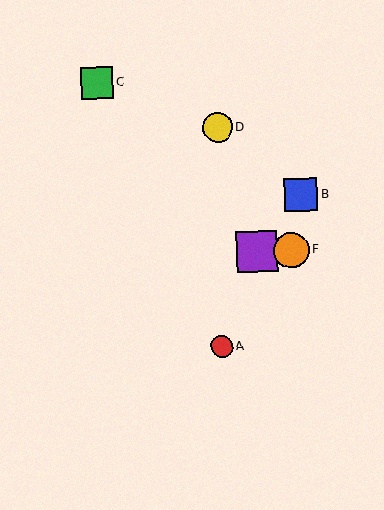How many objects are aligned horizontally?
2 objects (E, F) are aligned horizontally.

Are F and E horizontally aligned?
Yes, both are at y≈251.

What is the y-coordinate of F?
Object F is at y≈251.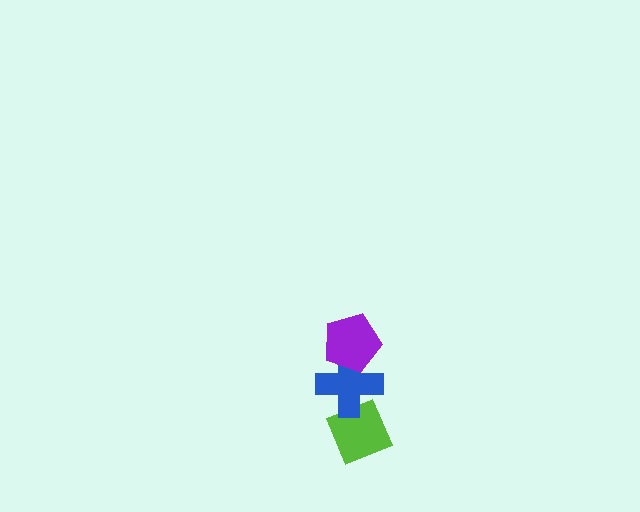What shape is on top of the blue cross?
The purple pentagon is on top of the blue cross.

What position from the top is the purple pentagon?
The purple pentagon is 1st from the top.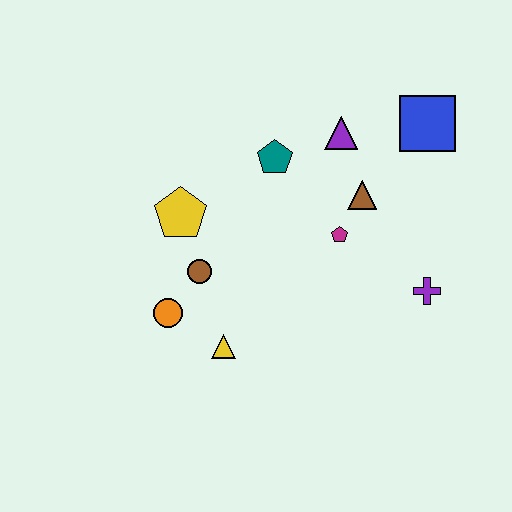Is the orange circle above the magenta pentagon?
No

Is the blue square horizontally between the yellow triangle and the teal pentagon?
No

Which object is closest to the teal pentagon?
The purple triangle is closest to the teal pentagon.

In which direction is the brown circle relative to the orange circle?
The brown circle is above the orange circle.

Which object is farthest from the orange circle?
The blue square is farthest from the orange circle.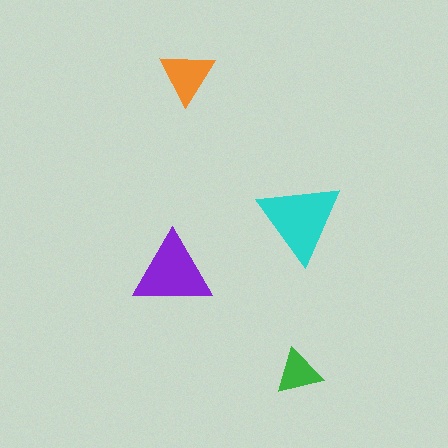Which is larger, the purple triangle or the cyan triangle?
The cyan one.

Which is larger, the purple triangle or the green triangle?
The purple one.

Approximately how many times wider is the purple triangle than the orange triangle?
About 1.5 times wider.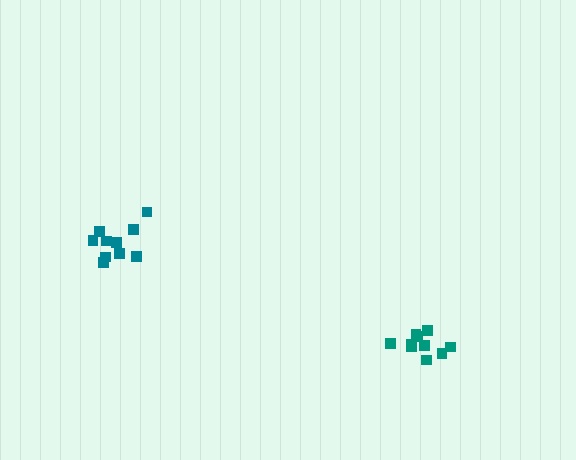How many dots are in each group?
Group 1: 10 dots, Group 2: 10 dots (20 total).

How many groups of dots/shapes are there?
There are 2 groups.